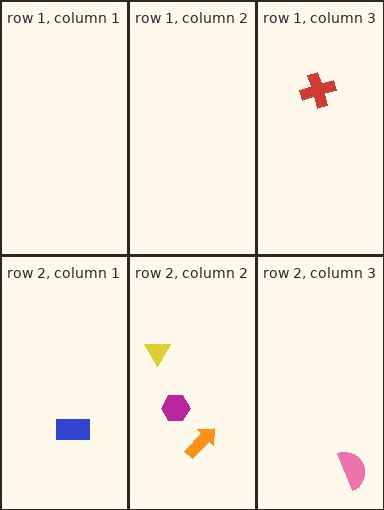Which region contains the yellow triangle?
The row 2, column 2 region.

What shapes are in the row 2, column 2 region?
The orange arrow, the yellow triangle, the magenta hexagon.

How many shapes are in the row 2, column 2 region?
3.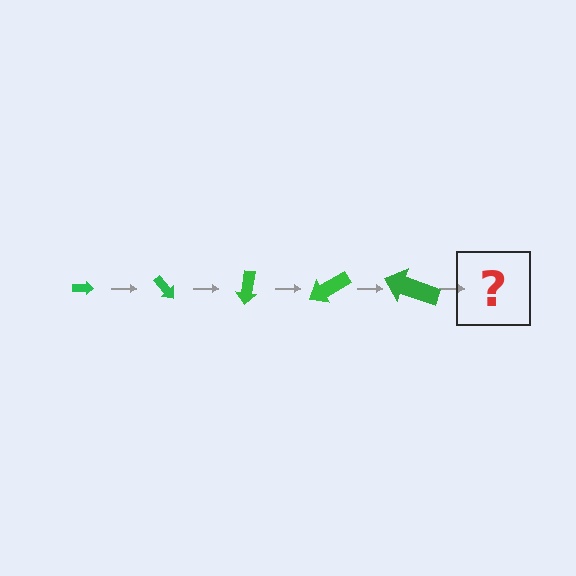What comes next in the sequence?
The next element should be an arrow, larger than the previous one and rotated 250 degrees from the start.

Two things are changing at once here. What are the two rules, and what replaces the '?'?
The two rules are that the arrow grows larger each step and it rotates 50 degrees each step. The '?' should be an arrow, larger than the previous one and rotated 250 degrees from the start.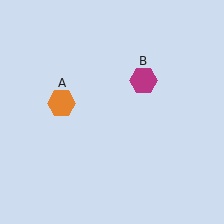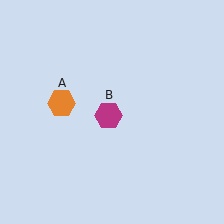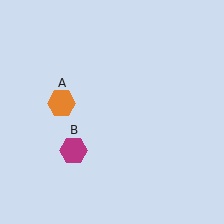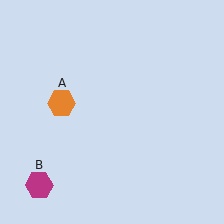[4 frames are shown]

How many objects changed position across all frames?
1 object changed position: magenta hexagon (object B).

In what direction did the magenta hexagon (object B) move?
The magenta hexagon (object B) moved down and to the left.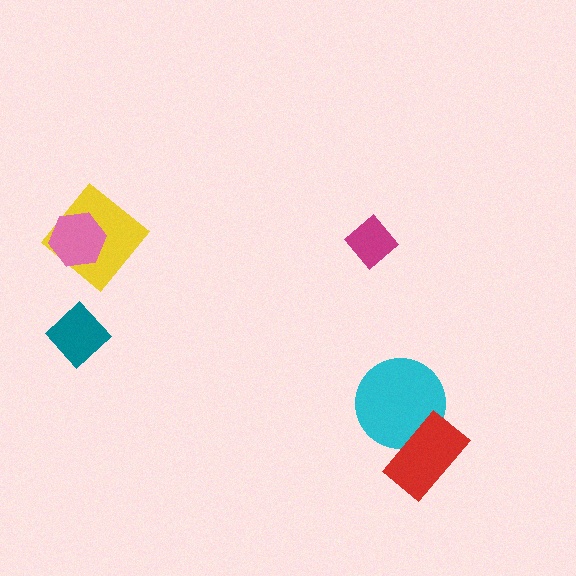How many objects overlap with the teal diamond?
0 objects overlap with the teal diamond.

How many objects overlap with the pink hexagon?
1 object overlaps with the pink hexagon.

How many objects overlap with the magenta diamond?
0 objects overlap with the magenta diamond.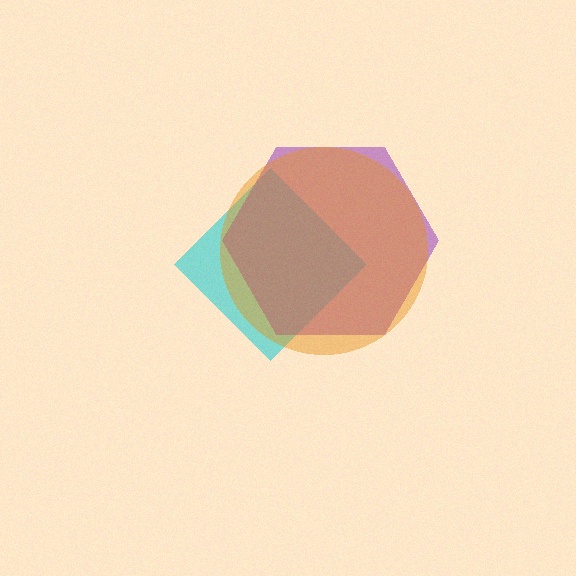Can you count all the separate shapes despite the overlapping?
Yes, there are 3 separate shapes.